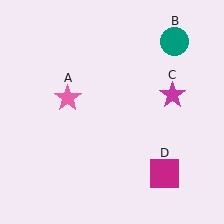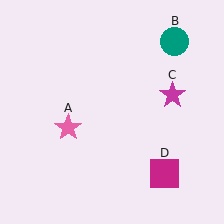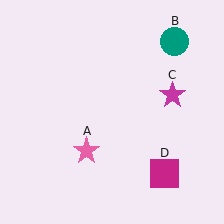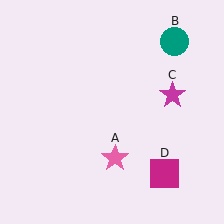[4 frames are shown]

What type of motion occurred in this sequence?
The pink star (object A) rotated counterclockwise around the center of the scene.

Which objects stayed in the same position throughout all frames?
Teal circle (object B) and magenta star (object C) and magenta square (object D) remained stationary.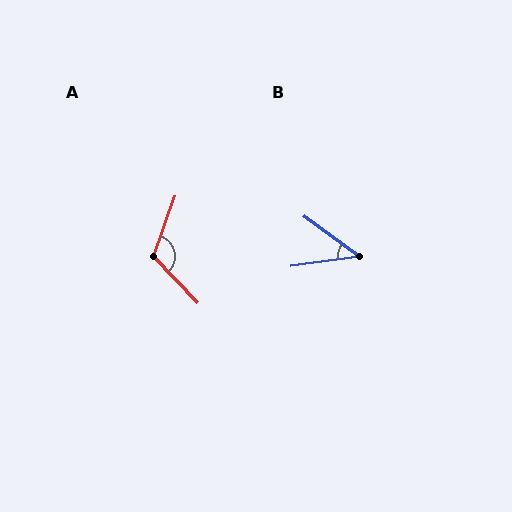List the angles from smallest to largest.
B (44°), A (116°).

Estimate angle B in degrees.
Approximately 44 degrees.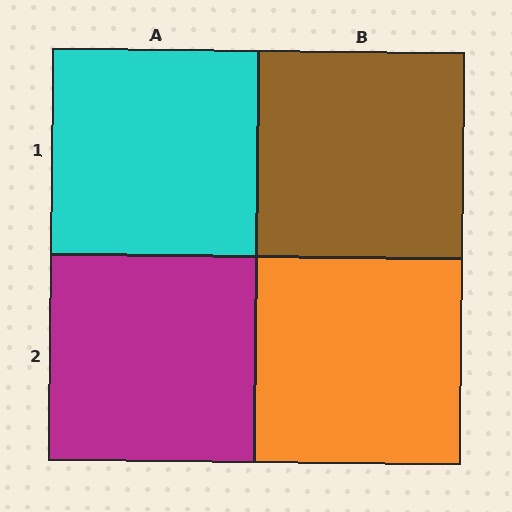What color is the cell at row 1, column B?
Brown.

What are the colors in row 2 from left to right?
Magenta, orange.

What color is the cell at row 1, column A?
Cyan.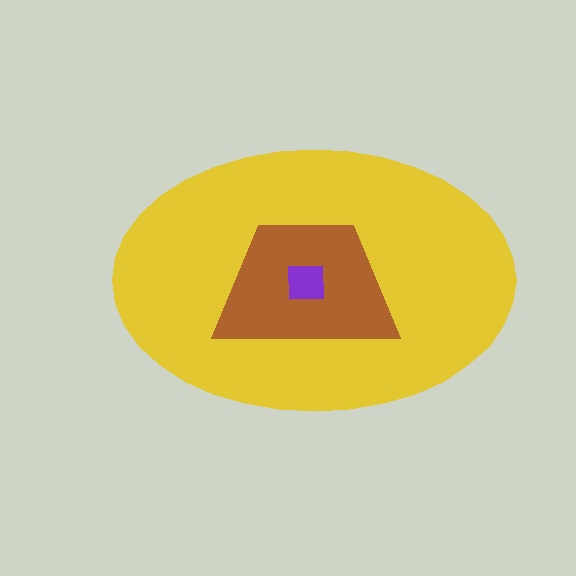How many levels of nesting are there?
3.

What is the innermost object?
The purple square.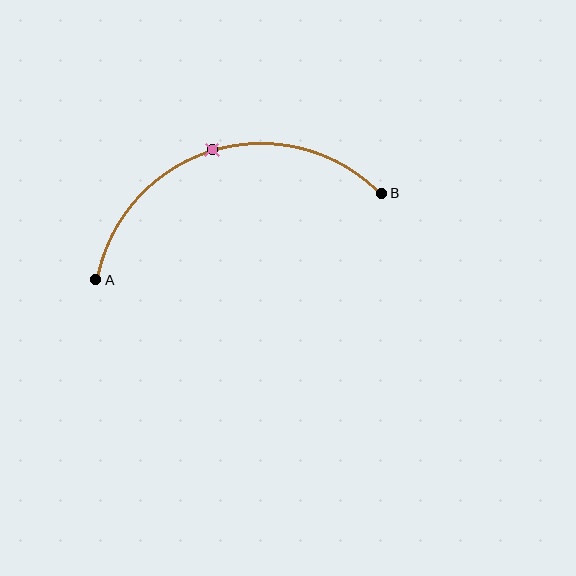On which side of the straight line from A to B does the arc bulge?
The arc bulges above the straight line connecting A and B.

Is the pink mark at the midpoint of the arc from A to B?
Yes. The pink mark lies on the arc at equal arc-length from both A and B — it is the arc midpoint.